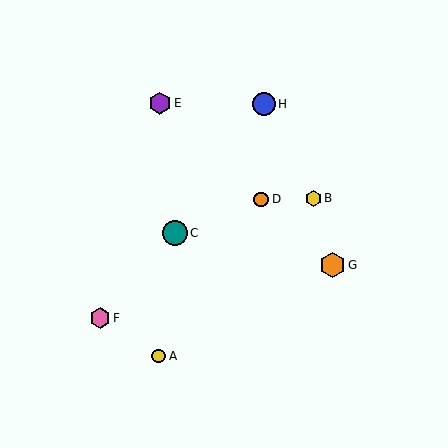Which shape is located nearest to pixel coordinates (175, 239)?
The teal circle (labeled C) at (175, 233) is nearest to that location.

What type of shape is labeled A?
Shape A is a yellow circle.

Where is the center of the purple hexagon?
The center of the purple hexagon is at (160, 103).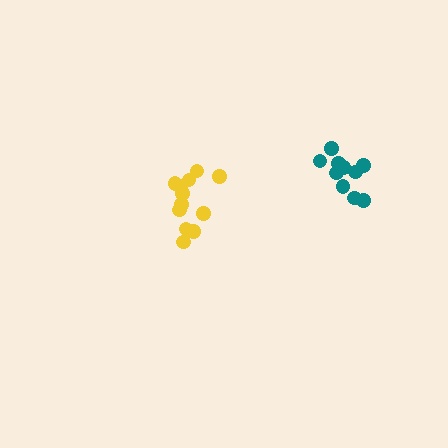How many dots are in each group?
Group 1: 12 dots, Group 2: 10 dots (22 total).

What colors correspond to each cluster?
The clusters are colored: yellow, teal.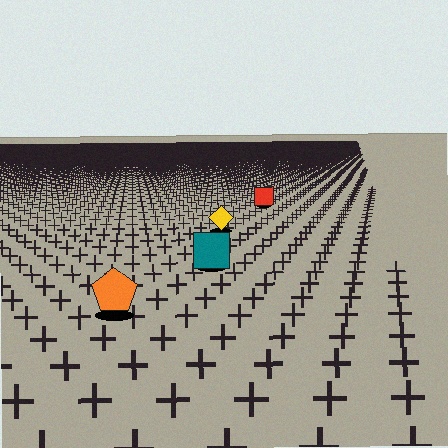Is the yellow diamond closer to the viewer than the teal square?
No. The teal square is closer — you can tell from the texture gradient: the ground texture is coarser near it.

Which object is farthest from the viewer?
The red square is farthest from the viewer. It appears smaller and the ground texture around it is denser.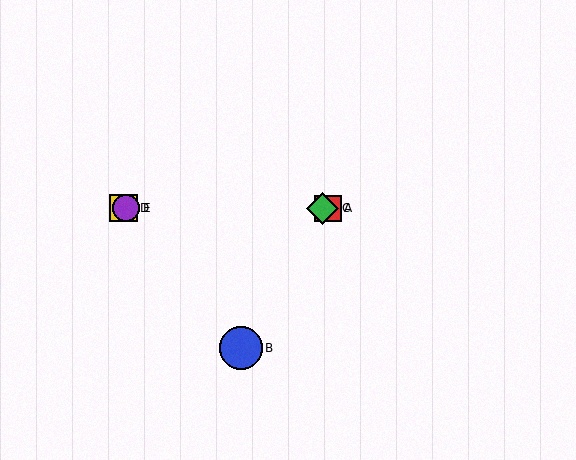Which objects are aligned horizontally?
Objects A, C, D, E are aligned horizontally.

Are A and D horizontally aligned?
Yes, both are at y≈208.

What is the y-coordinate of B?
Object B is at y≈348.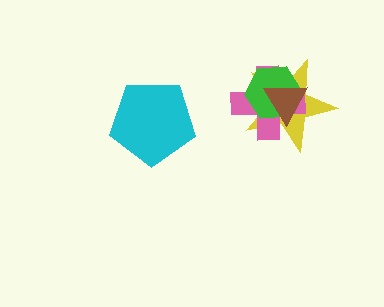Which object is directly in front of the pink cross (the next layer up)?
The green hexagon is directly in front of the pink cross.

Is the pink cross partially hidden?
Yes, it is partially covered by another shape.